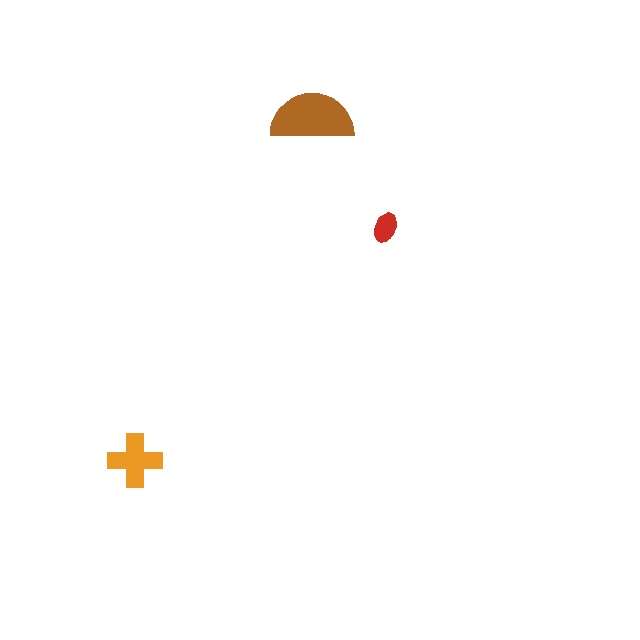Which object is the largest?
The brown semicircle.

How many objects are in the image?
There are 3 objects in the image.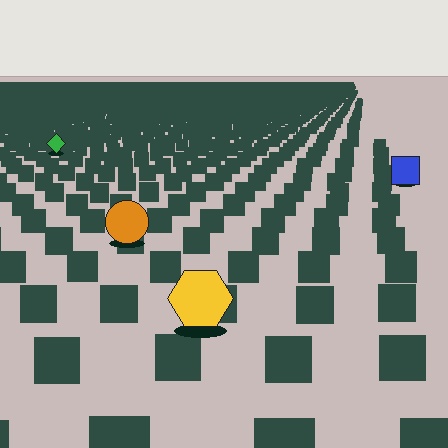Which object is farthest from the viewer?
The green diamond is farthest from the viewer. It appears smaller and the ground texture around it is denser.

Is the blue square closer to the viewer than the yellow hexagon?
No. The yellow hexagon is closer — you can tell from the texture gradient: the ground texture is coarser near it.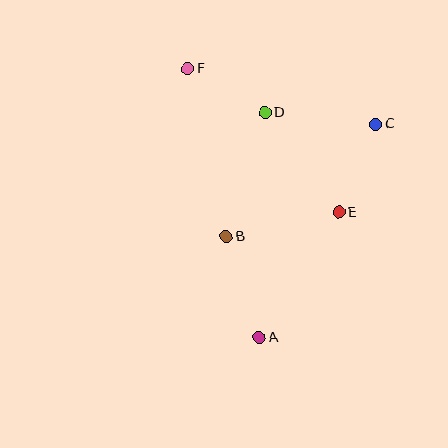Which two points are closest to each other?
Points D and F are closest to each other.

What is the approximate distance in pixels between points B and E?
The distance between B and E is approximately 115 pixels.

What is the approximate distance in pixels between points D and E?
The distance between D and E is approximately 124 pixels.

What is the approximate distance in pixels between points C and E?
The distance between C and E is approximately 96 pixels.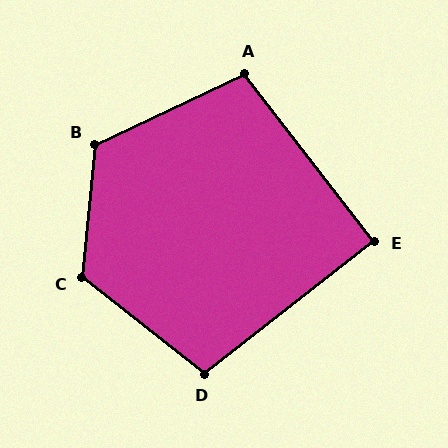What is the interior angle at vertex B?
Approximately 121 degrees (obtuse).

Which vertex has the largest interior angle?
C, at approximately 123 degrees.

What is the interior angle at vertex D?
Approximately 104 degrees (obtuse).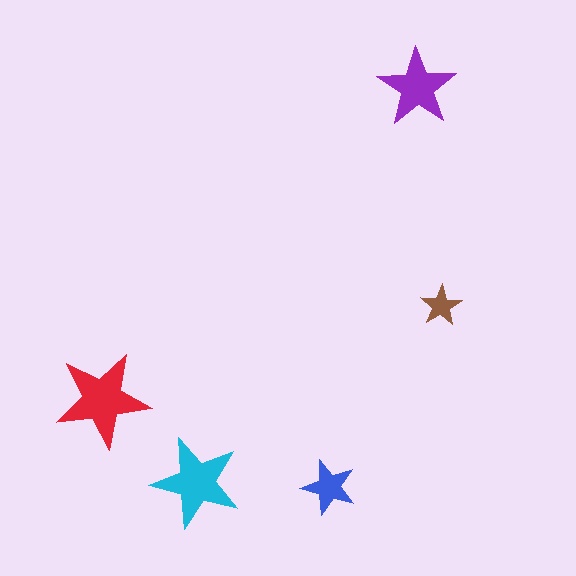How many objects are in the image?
There are 5 objects in the image.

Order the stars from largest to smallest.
the red one, the cyan one, the purple one, the blue one, the brown one.